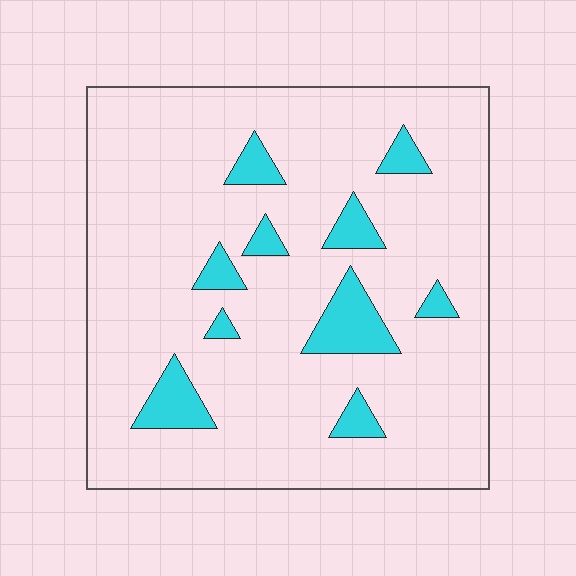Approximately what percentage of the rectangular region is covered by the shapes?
Approximately 10%.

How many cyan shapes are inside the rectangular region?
10.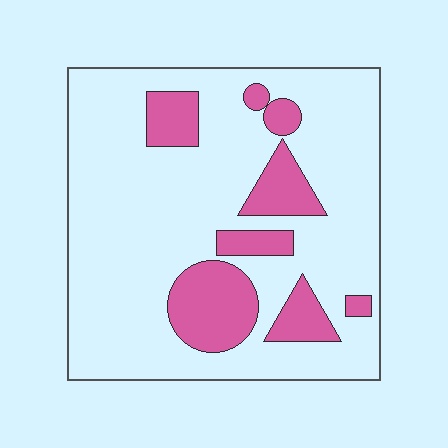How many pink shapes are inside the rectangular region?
8.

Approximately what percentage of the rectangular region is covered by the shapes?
Approximately 20%.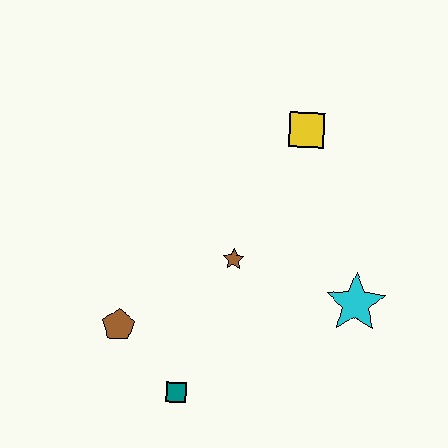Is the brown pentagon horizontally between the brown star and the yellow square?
No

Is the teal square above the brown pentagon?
No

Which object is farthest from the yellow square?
The teal square is farthest from the yellow square.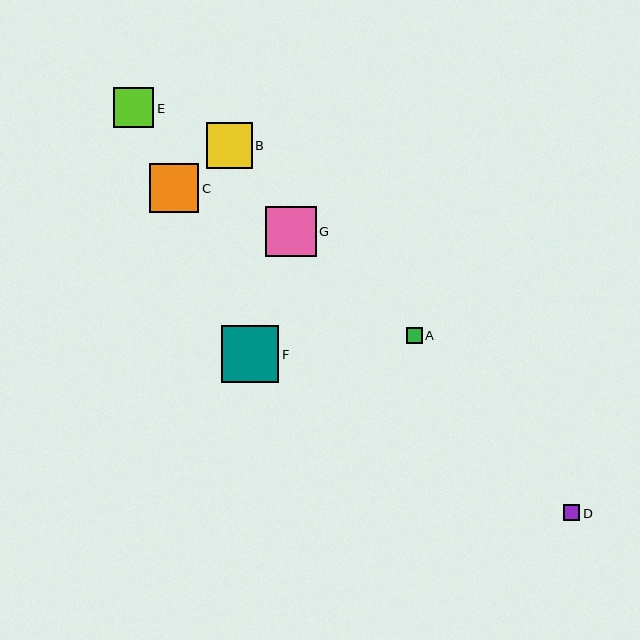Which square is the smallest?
Square A is the smallest with a size of approximately 16 pixels.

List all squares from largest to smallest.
From largest to smallest: F, G, C, B, E, D, A.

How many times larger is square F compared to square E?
Square F is approximately 1.4 times the size of square E.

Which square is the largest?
Square F is the largest with a size of approximately 57 pixels.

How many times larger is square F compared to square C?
Square F is approximately 1.1 times the size of square C.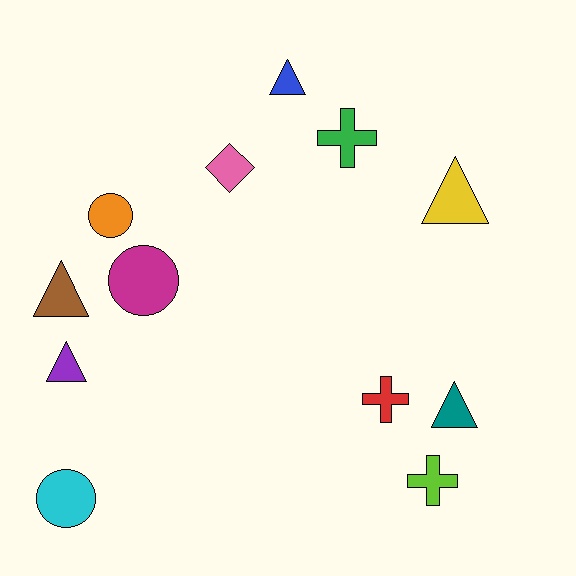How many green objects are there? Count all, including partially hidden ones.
There is 1 green object.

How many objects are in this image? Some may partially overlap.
There are 12 objects.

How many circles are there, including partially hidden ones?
There are 3 circles.